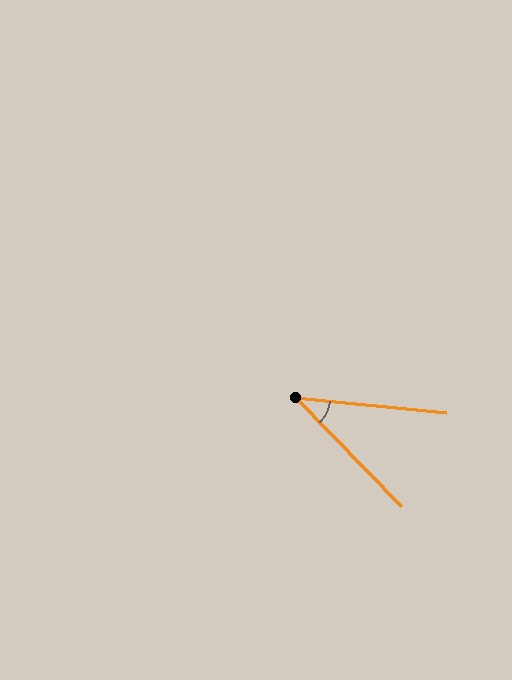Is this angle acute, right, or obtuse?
It is acute.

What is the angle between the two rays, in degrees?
Approximately 40 degrees.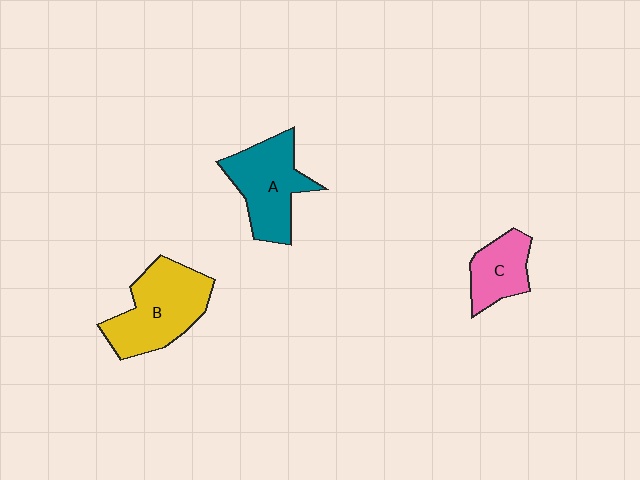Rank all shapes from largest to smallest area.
From largest to smallest: B (yellow), A (teal), C (pink).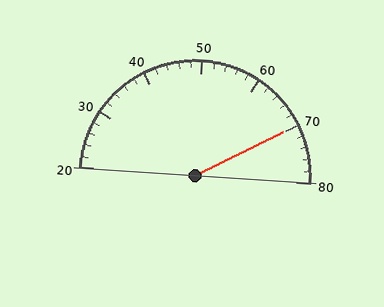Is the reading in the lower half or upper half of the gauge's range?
The reading is in the upper half of the range (20 to 80).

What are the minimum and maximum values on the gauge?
The gauge ranges from 20 to 80.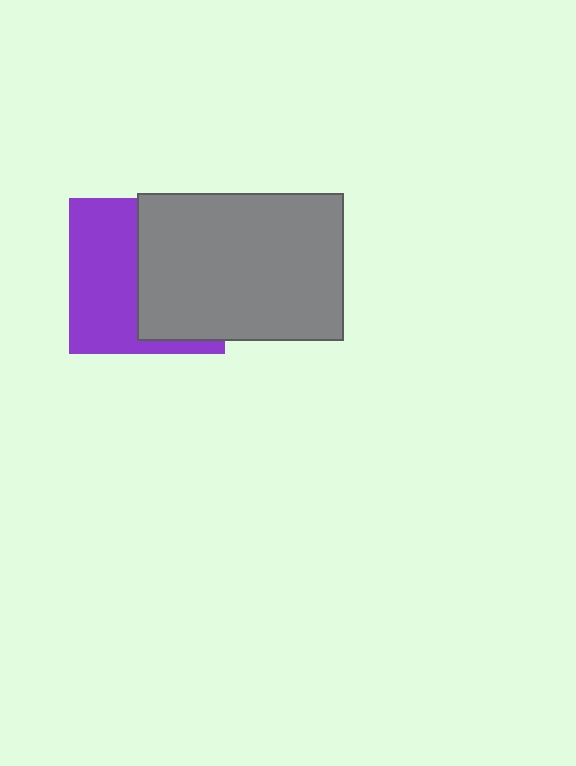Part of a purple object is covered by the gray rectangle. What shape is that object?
It is a square.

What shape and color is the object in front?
The object in front is a gray rectangle.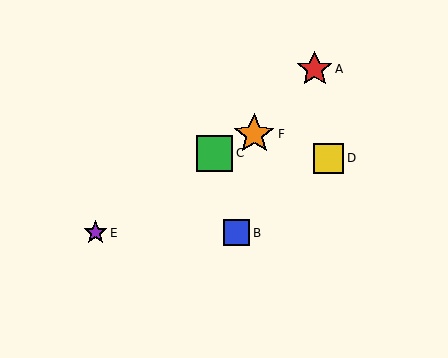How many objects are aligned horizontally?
2 objects (B, E) are aligned horizontally.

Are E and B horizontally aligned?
Yes, both are at y≈233.